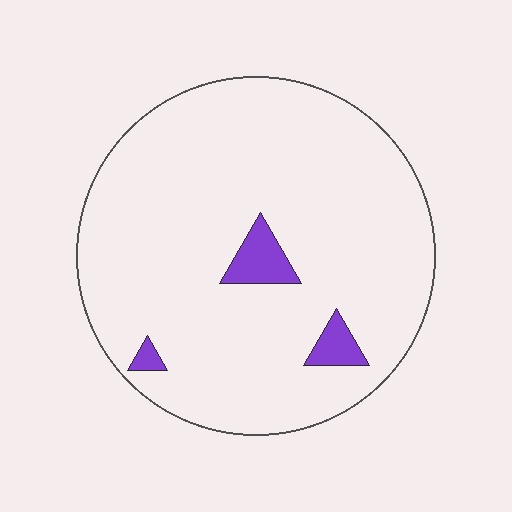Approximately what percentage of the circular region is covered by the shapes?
Approximately 5%.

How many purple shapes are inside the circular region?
3.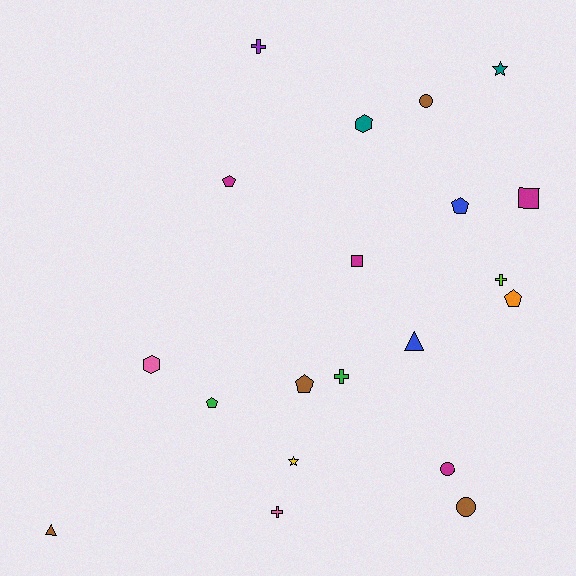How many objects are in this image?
There are 20 objects.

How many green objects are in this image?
There are 2 green objects.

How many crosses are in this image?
There are 4 crosses.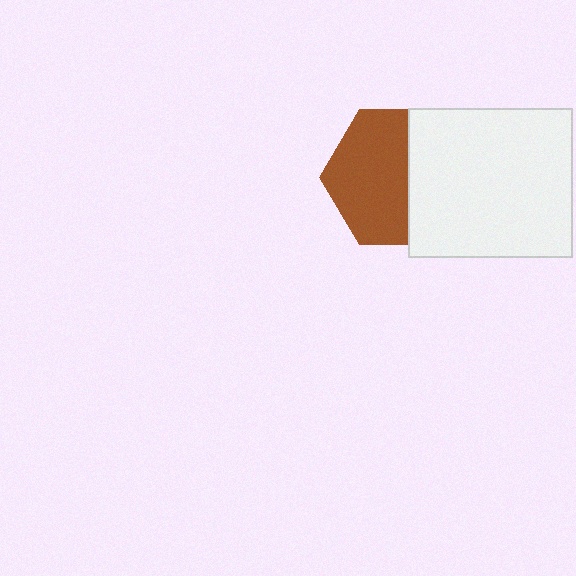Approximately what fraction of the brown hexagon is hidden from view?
Roughly 42% of the brown hexagon is hidden behind the white rectangle.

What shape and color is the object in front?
The object in front is a white rectangle.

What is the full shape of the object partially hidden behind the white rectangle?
The partially hidden object is a brown hexagon.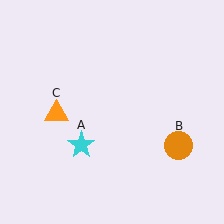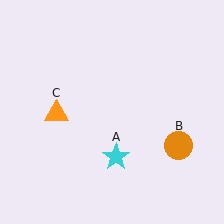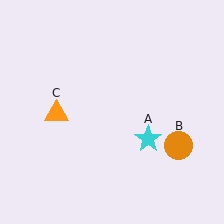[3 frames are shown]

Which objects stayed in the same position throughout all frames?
Orange circle (object B) and orange triangle (object C) remained stationary.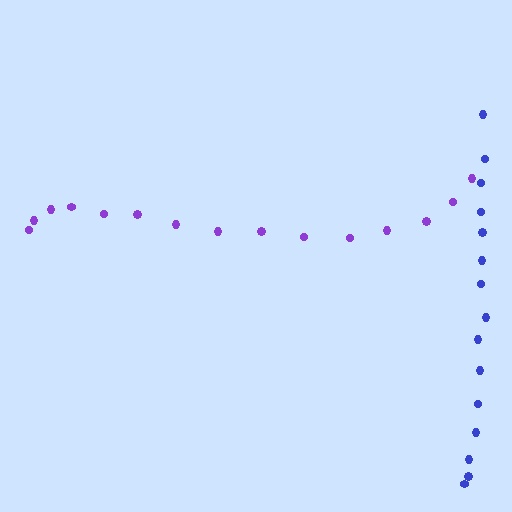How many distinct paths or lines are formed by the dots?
There are 2 distinct paths.